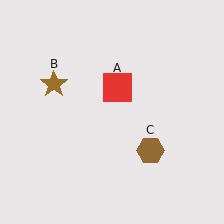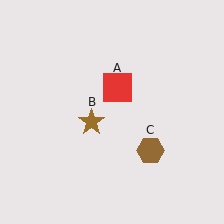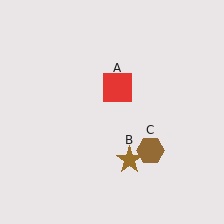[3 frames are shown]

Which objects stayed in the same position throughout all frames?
Red square (object A) and brown hexagon (object C) remained stationary.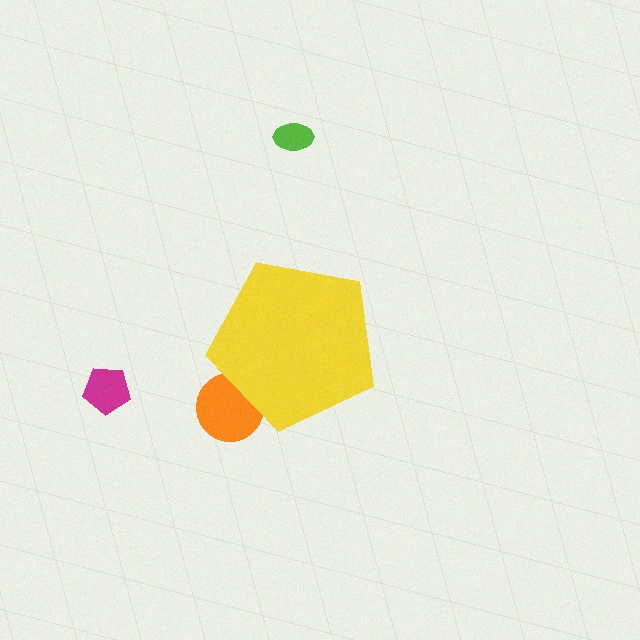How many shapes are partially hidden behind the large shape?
1 shape is partially hidden.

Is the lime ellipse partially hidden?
No, the lime ellipse is fully visible.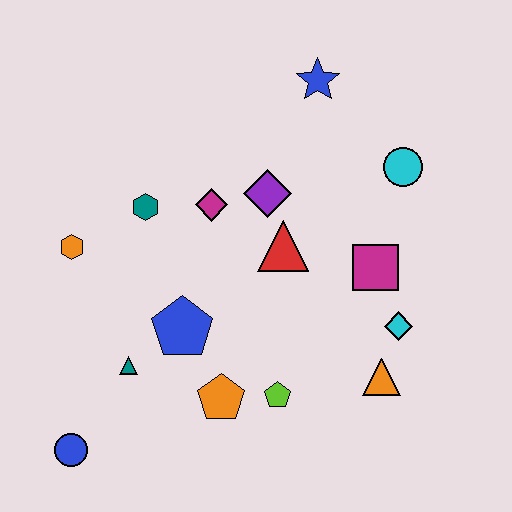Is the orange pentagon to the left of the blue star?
Yes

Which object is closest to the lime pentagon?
The orange pentagon is closest to the lime pentagon.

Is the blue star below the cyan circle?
No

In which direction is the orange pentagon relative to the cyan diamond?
The orange pentagon is to the left of the cyan diamond.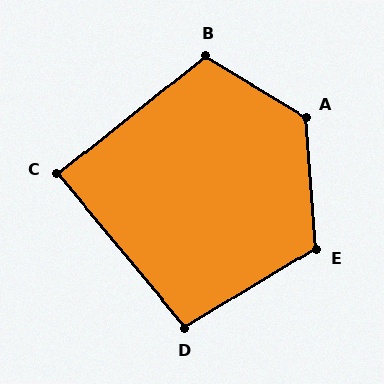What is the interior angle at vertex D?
Approximately 98 degrees (obtuse).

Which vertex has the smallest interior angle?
C, at approximately 89 degrees.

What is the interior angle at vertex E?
Approximately 117 degrees (obtuse).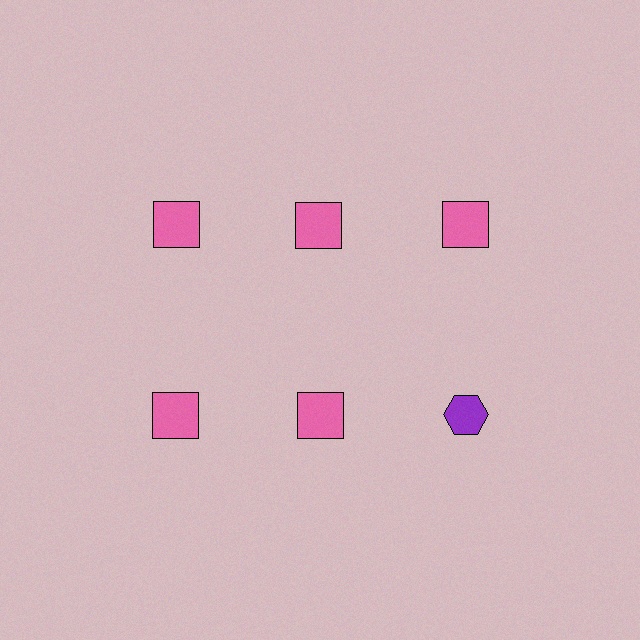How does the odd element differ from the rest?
It differs in both color (purple instead of pink) and shape (hexagon instead of square).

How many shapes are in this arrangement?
There are 6 shapes arranged in a grid pattern.